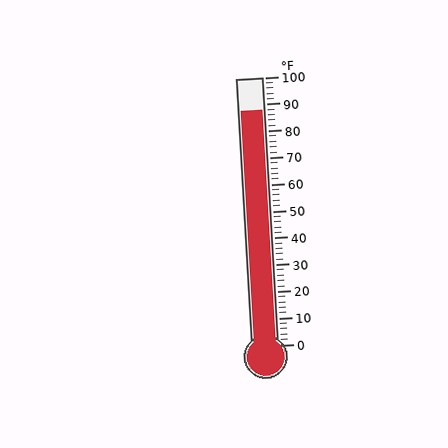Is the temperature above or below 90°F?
The temperature is below 90°F.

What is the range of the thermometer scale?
The thermometer scale ranges from 0°F to 100°F.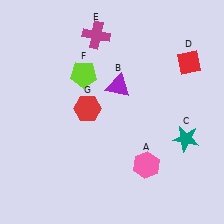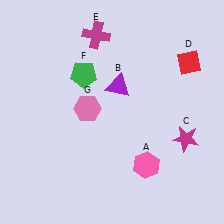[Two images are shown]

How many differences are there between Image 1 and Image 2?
There are 3 differences between the two images.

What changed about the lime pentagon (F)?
In Image 1, F is lime. In Image 2, it changed to green.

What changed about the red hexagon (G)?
In Image 1, G is red. In Image 2, it changed to pink.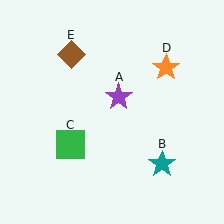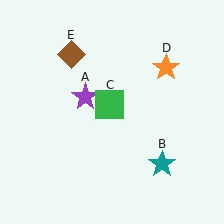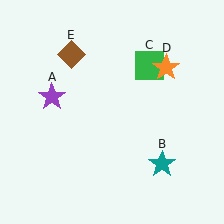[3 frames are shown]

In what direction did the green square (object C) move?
The green square (object C) moved up and to the right.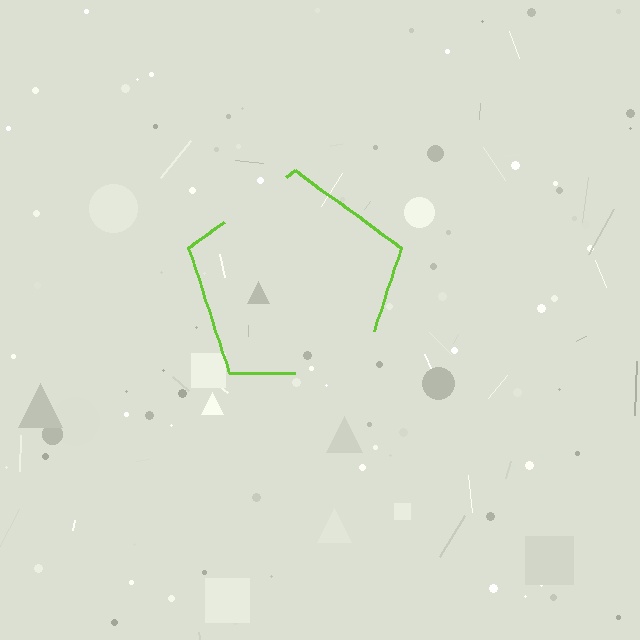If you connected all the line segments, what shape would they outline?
They would outline a pentagon.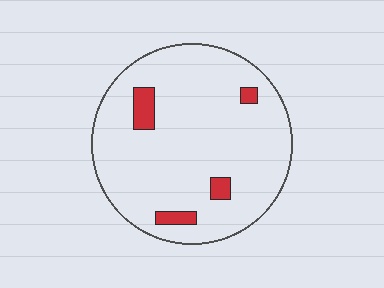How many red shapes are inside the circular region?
4.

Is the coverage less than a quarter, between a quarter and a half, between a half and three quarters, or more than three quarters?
Less than a quarter.